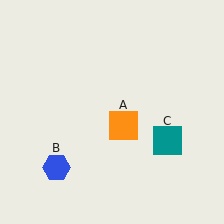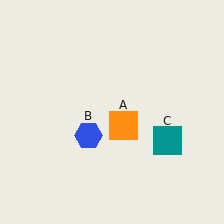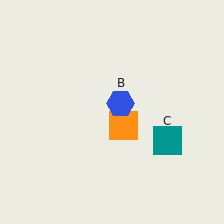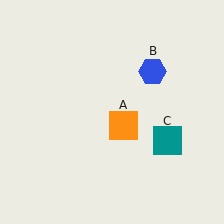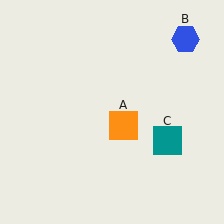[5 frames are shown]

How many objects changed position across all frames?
1 object changed position: blue hexagon (object B).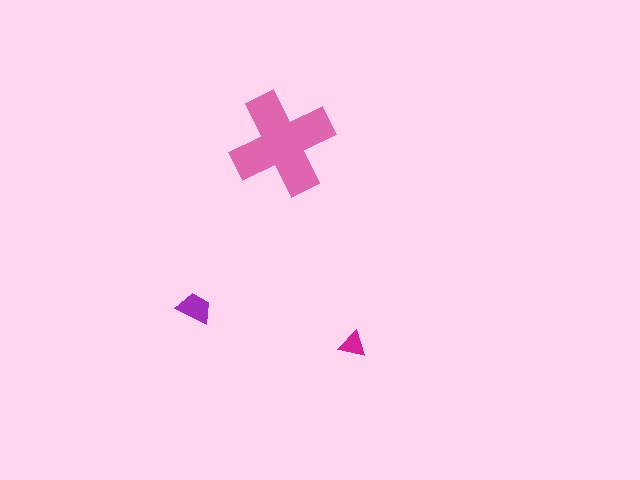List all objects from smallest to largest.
The magenta triangle, the purple trapezoid, the pink cross.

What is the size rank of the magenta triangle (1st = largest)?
3rd.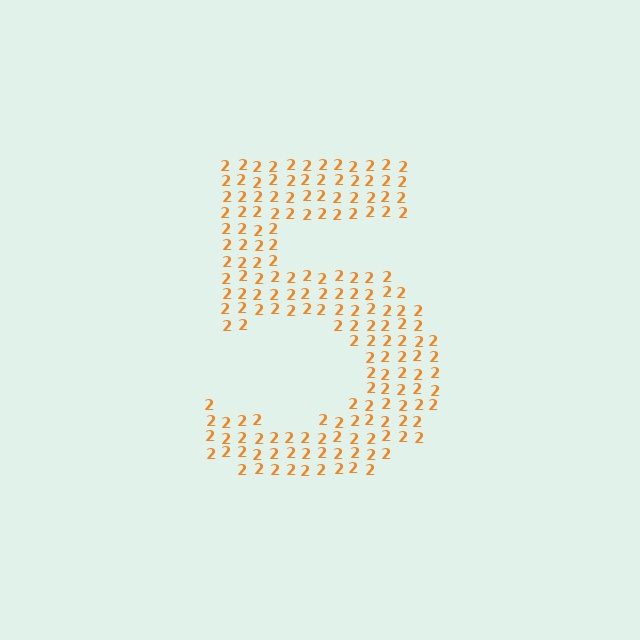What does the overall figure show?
The overall figure shows the digit 5.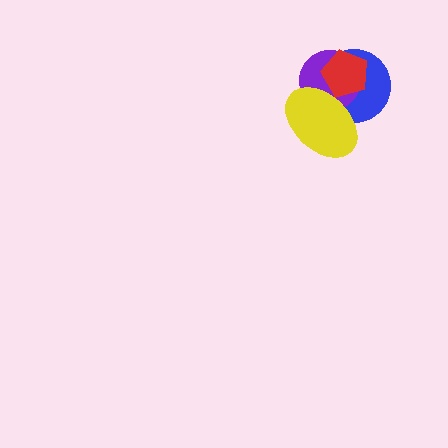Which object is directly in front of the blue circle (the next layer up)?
The purple circle is directly in front of the blue circle.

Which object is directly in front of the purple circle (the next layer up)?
The red pentagon is directly in front of the purple circle.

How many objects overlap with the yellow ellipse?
3 objects overlap with the yellow ellipse.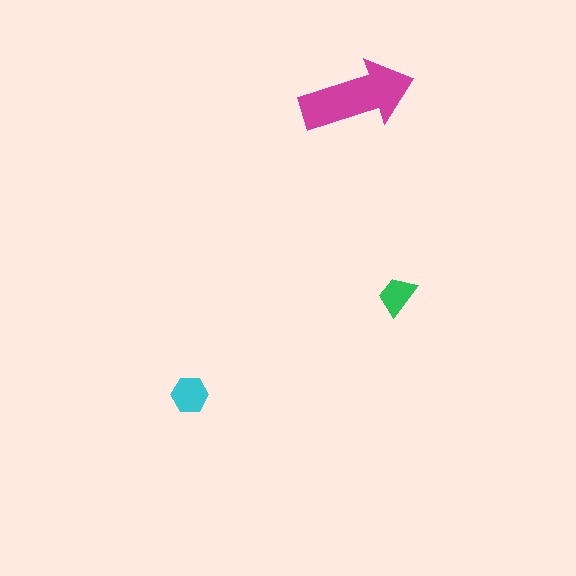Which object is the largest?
The magenta arrow.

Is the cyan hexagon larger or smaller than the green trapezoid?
Larger.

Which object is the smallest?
The green trapezoid.